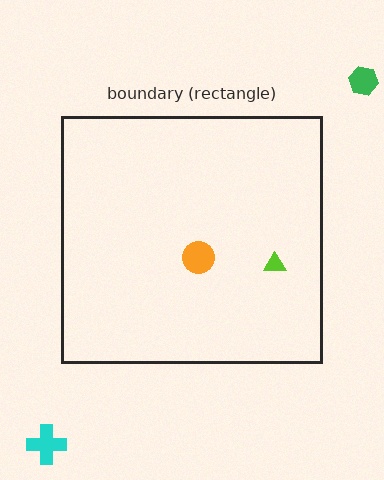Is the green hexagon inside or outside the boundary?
Outside.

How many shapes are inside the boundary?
2 inside, 2 outside.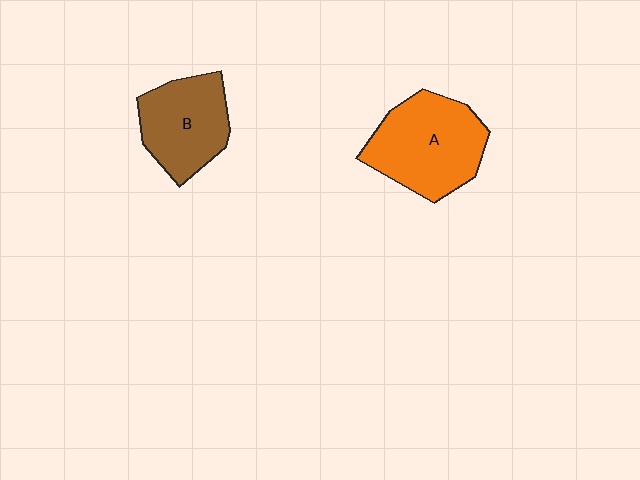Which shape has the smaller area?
Shape B (brown).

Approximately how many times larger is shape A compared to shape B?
Approximately 1.3 times.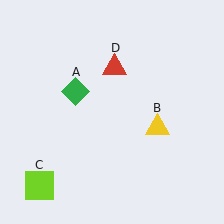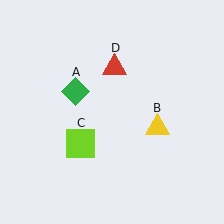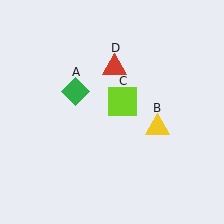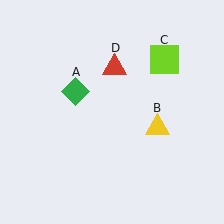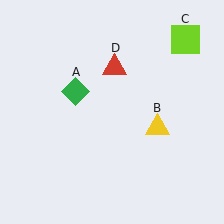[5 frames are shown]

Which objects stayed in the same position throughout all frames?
Green diamond (object A) and yellow triangle (object B) and red triangle (object D) remained stationary.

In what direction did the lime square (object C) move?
The lime square (object C) moved up and to the right.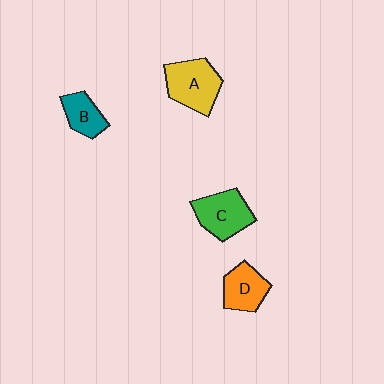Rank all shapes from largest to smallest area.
From largest to smallest: A (yellow), C (green), D (orange), B (teal).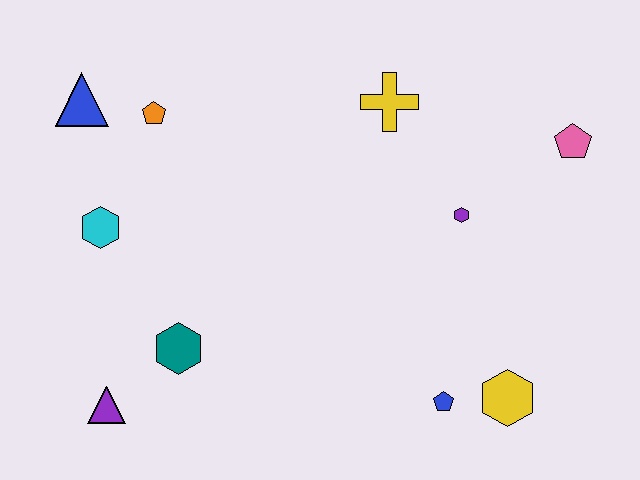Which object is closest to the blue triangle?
The orange pentagon is closest to the blue triangle.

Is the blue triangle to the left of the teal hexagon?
Yes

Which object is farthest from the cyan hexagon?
The pink pentagon is farthest from the cyan hexagon.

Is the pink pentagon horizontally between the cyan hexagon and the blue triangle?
No